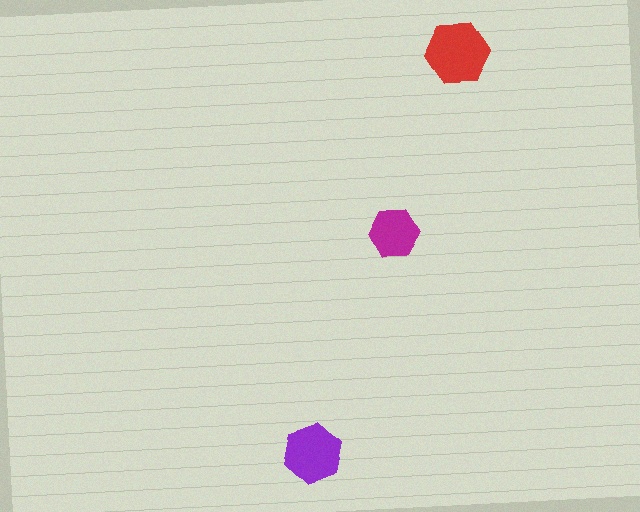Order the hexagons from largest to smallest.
the red one, the purple one, the magenta one.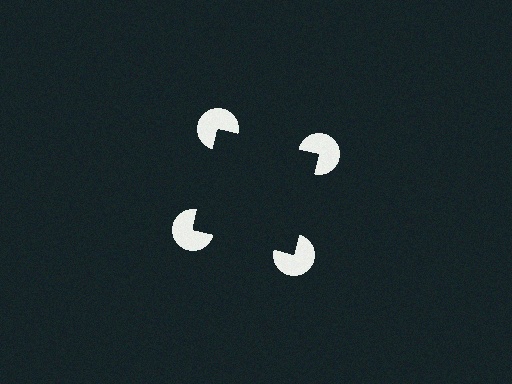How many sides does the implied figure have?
4 sides.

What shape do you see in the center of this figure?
An illusory square — its edges are inferred from the aligned wedge cuts in the pac-man discs, not physically drawn.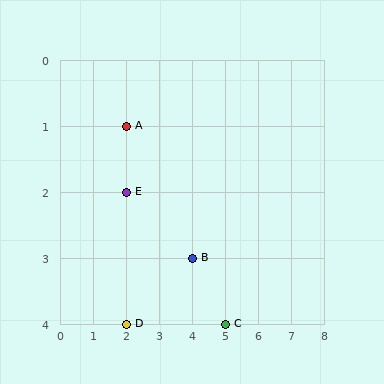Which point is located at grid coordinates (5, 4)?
Point C is at (5, 4).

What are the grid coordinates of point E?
Point E is at grid coordinates (2, 2).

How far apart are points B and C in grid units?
Points B and C are 1 column and 1 row apart (about 1.4 grid units diagonally).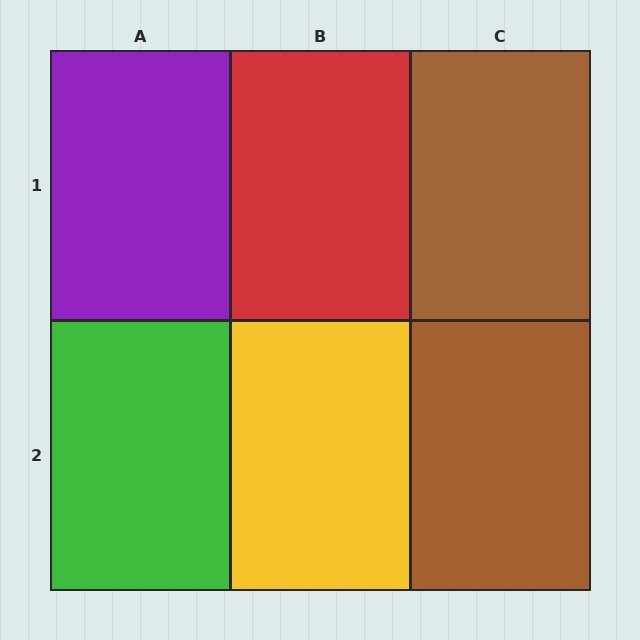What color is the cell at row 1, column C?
Brown.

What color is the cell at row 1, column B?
Red.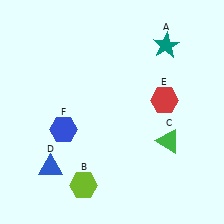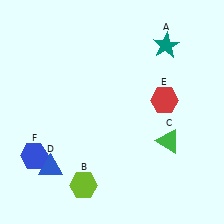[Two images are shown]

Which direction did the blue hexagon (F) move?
The blue hexagon (F) moved left.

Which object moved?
The blue hexagon (F) moved left.